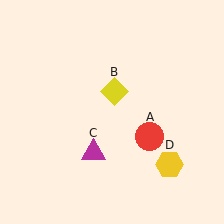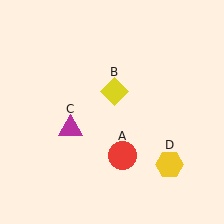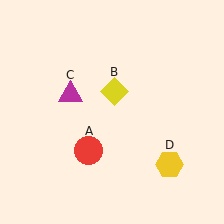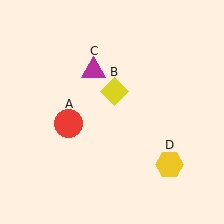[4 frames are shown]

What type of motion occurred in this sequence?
The red circle (object A), magenta triangle (object C) rotated clockwise around the center of the scene.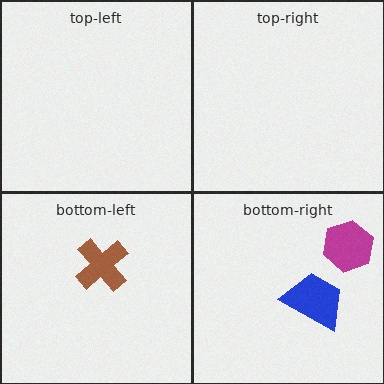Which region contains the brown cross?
The bottom-left region.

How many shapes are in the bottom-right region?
2.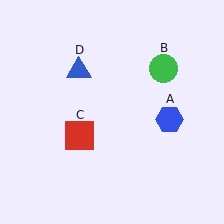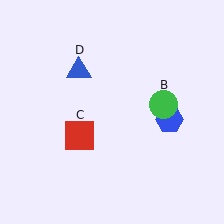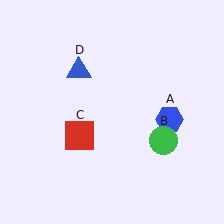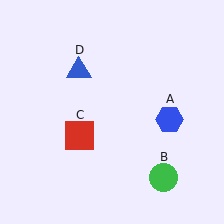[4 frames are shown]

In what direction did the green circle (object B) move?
The green circle (object B) moved down.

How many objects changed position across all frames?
1 object changed position: green circle (object B).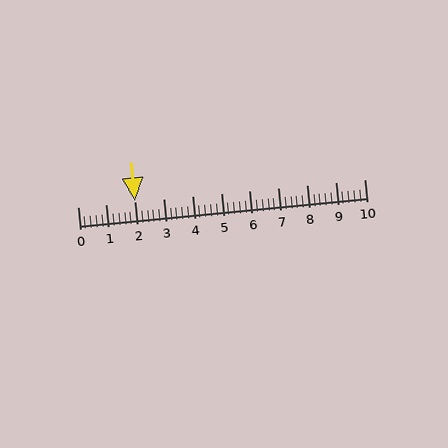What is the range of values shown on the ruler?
The ruler shows values from 0 to 10.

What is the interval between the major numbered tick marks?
The major tick marks are spaced 1 units apart.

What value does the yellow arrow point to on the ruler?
The yellow arrow points to approximately 2.0.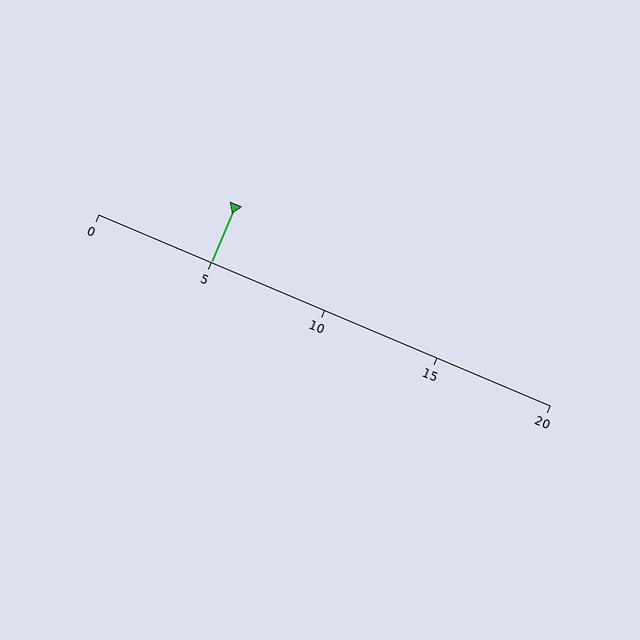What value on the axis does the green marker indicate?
The marker indicates approximately 5.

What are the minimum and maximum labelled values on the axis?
The axis runs from 0 to 20.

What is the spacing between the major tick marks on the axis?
The major ticks are spaced 5 apart.